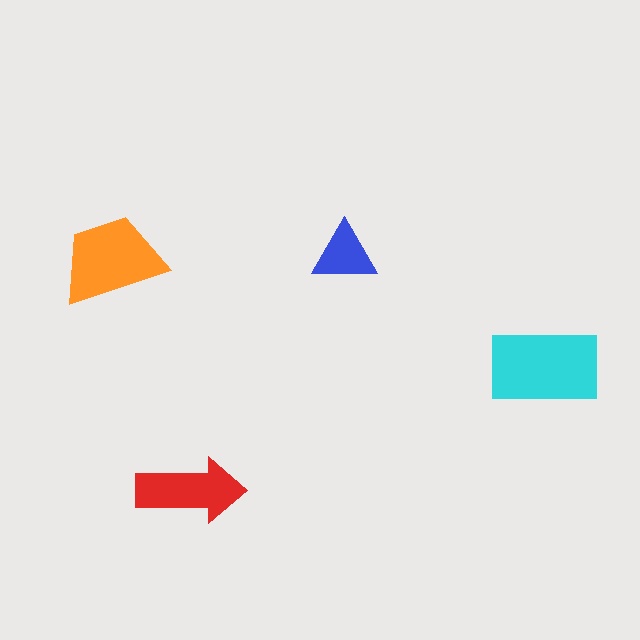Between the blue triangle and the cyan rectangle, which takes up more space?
The cyan rectangle.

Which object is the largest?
The cyan rectangle.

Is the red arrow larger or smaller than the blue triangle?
Larger.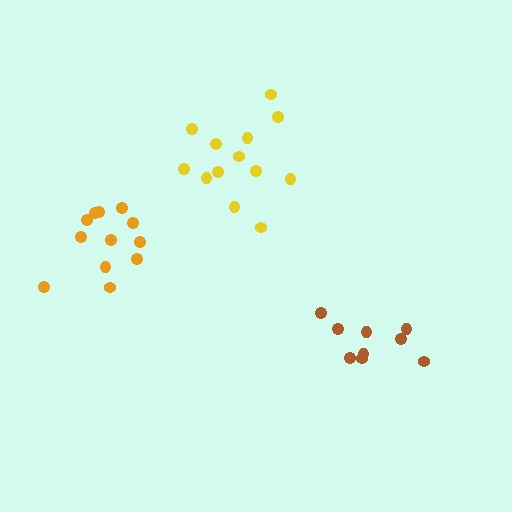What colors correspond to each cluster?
The clusters are colored: orange, yellow, brown.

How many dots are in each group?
Group 1: 12 dots, Group 2: 13 dots, Group 3: 9 dots (34 total).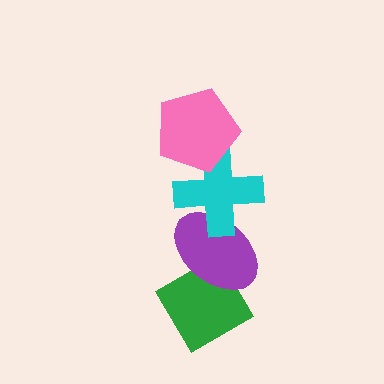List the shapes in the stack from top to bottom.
From top to bottom: the pink pentagon, the cyan cross, the purple ellipse, the green diamond.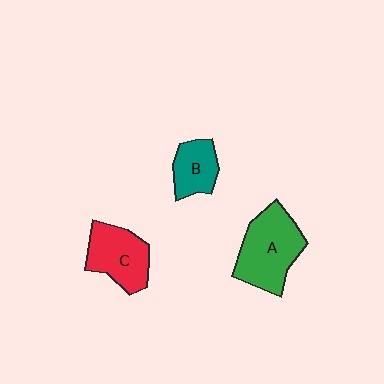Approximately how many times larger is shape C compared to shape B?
Approximately 1.5 times.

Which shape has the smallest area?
Shape B (teal).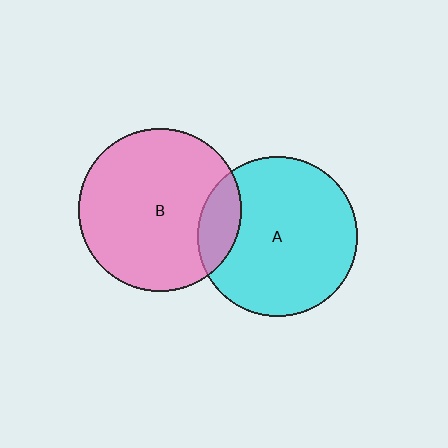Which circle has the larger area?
Circle B (pink).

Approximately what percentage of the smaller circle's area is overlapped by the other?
Approximately 15%.